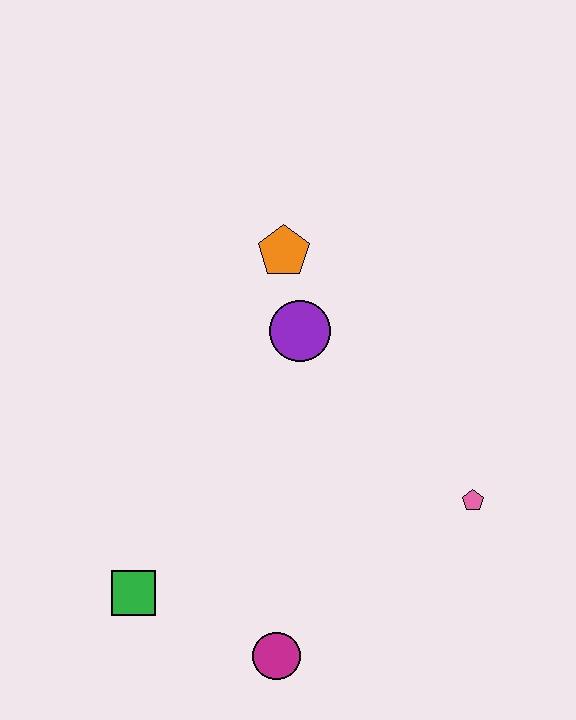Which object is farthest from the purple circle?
The magenta circle is farthest from the purple circle.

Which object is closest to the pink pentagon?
The purple circle is closest to the pink pentagon.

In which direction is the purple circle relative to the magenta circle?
The purple circle is above the magenta circle.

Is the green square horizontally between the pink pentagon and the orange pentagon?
No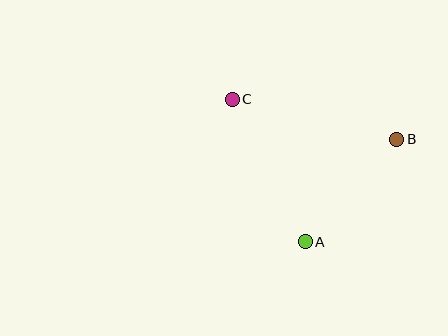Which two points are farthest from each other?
Points B and C are farthest from each other.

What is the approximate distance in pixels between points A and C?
The distance between A and C is approximately 160 pixels.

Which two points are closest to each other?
Points A and B are closest to each other.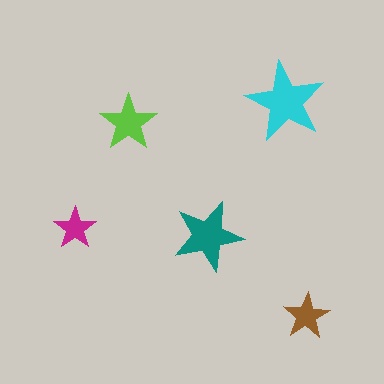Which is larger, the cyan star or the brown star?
The cyan one.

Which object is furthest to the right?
The brown star is rightmost.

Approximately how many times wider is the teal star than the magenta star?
About 1.5 times wider.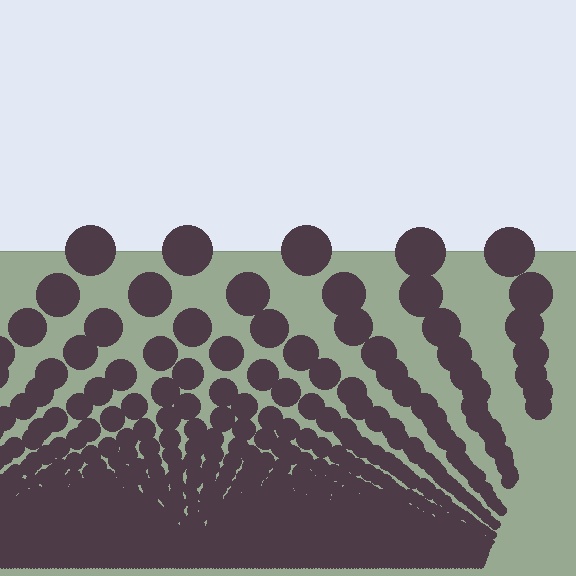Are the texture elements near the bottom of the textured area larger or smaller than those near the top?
Smaller. The gradient is inverted — elements near the bottom are smaller and denser.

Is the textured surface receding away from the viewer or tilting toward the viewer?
The surface appears to tilt toward the viewer. Texture elements get larger and sparser toward the top.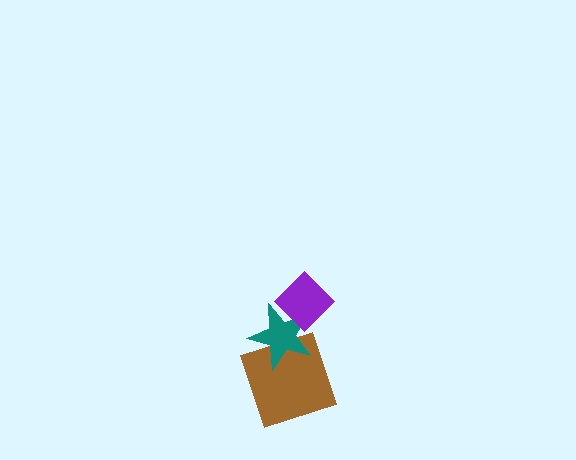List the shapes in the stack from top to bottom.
From top to bottom: the purple diamond, the teal star, the brown square.